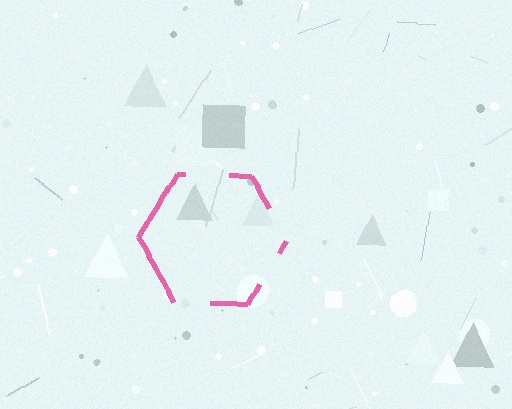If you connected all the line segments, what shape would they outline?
They would outline a hexagon.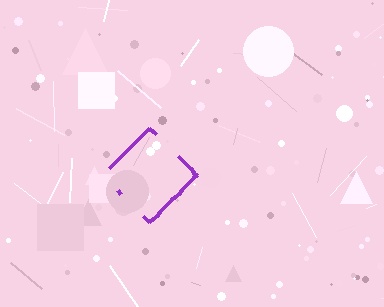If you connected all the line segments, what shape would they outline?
They would outline a diamond.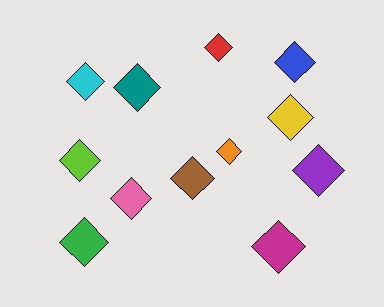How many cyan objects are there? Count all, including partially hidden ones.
There is 1 cyan object.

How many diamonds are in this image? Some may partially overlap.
There are 12 diamonds.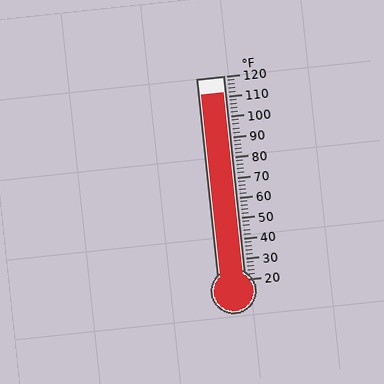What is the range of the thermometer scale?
The thermometer scale ranges from 20°F to 120°F.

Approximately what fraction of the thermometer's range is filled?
The thermometer is filled to approximately 90% of its range.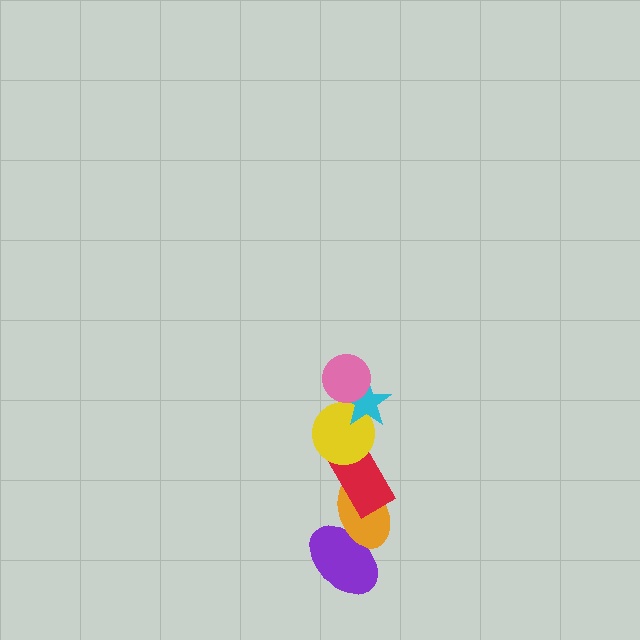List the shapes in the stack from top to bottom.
From top to bottom: the pink circle, the cyan star, the yellow circle, the red rectangle, the orange ellipse, the purple ellipse.